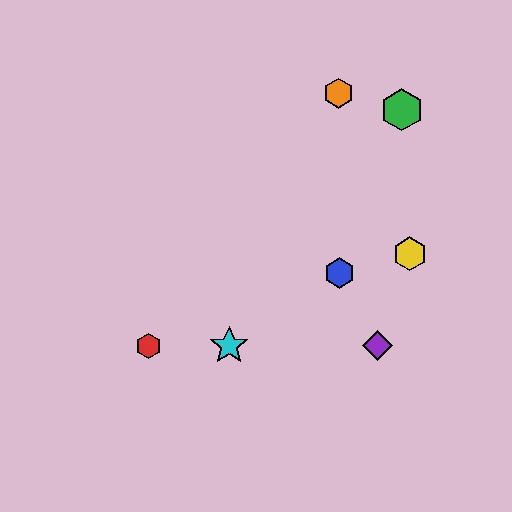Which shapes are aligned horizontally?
The red hexagon, the purple diamond, the cyan star are aligned horizontally.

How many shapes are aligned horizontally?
3 shapes (the red hexagon, the purple diamond, the cyan star) are aligned horizontally.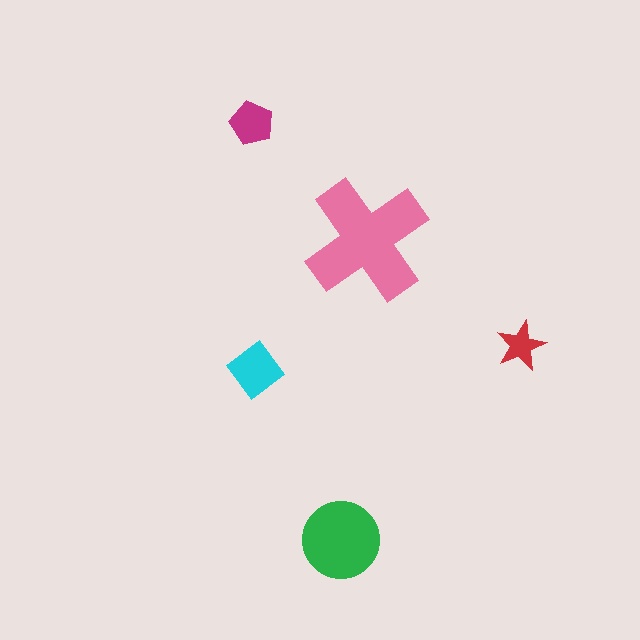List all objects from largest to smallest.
The pink cross, the green circle, the cyan diamond, the magenta pentagon, the red star.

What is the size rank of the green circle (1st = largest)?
2nd.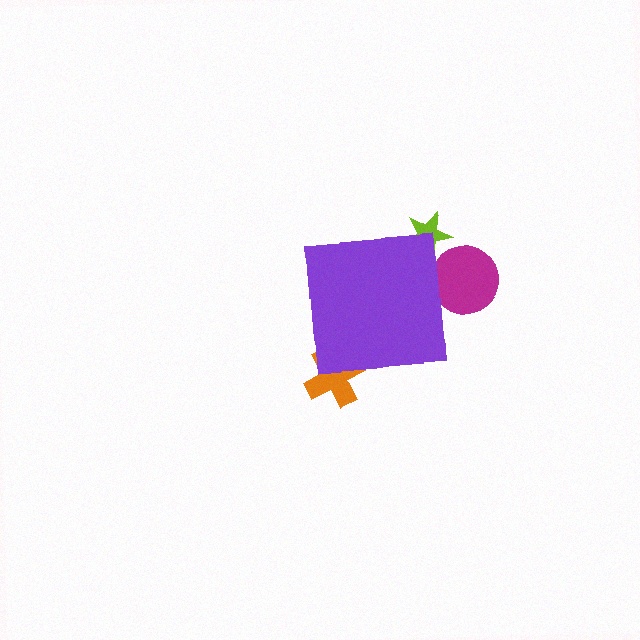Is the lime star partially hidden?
Yes, the lime star is partially hidden behind the purple square.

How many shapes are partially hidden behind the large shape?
3 shapes are partially hidden.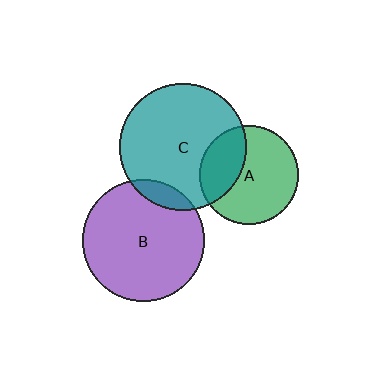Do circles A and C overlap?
Yes.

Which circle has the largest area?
Circle C (teal).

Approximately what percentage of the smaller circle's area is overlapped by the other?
Approximately 30%.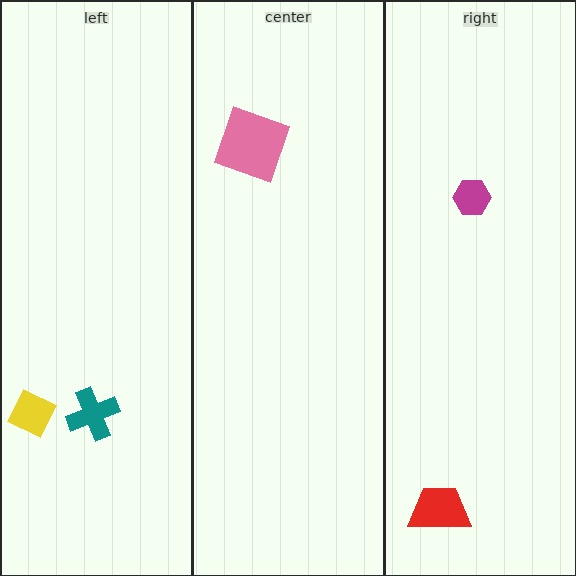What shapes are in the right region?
The red trapezoid, the magenta hexagon.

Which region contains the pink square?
The center region.